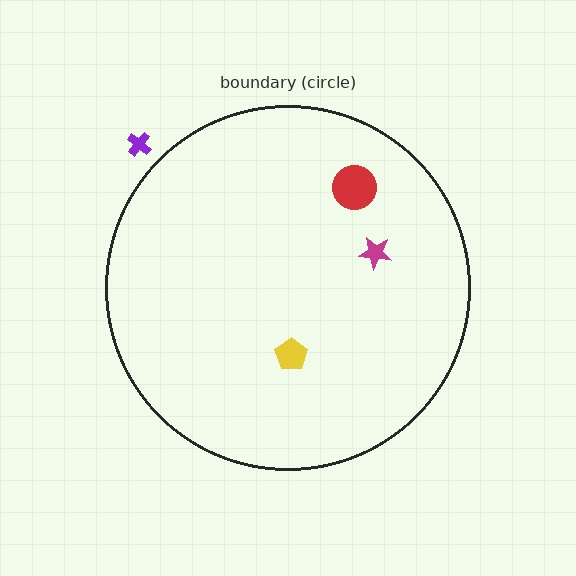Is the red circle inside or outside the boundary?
Inside.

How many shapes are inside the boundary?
3 inside, 1 outside.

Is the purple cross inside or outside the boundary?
Outside.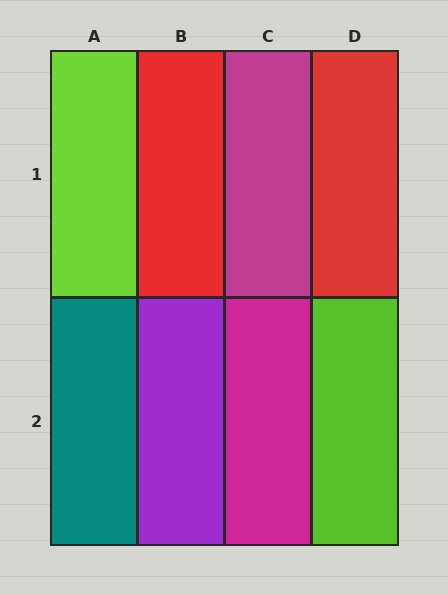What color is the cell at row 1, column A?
Lime.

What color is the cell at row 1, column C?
Magenta.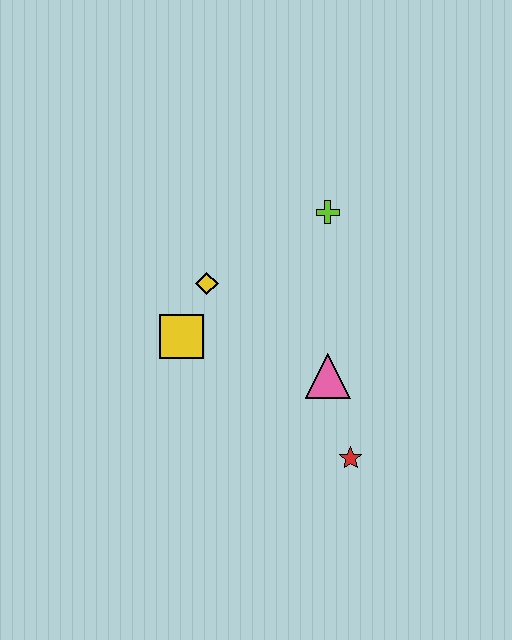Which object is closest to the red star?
The pink triangle is closest to the red star.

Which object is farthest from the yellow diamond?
The red star is farthest from the yellow diamond.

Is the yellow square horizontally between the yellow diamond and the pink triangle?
No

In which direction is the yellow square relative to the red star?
The yellow square is to the left of the red star.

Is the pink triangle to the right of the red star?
No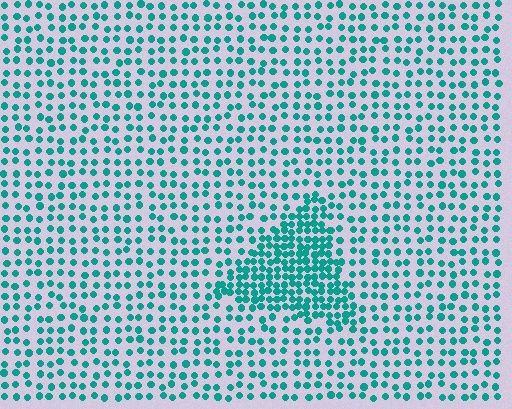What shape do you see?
I see a triangle.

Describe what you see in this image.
The image contains small teal elements arranged at two different densities. A triangle-shaped region is visible where the elements are more densely packed than the surrounding area.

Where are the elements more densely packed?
The elements are more densely packed inside the triangle boundary.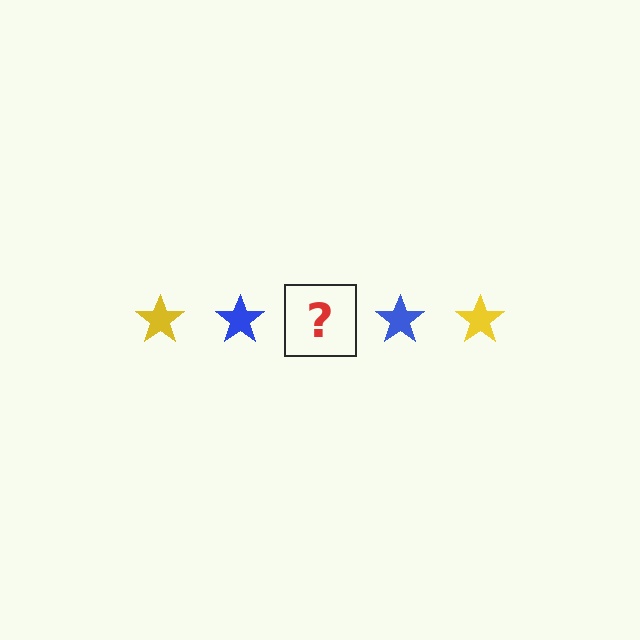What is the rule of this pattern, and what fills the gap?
The rule is that the pattern cycles through yellow, blue stars. The gap should be filled with a yellow star.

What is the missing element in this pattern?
The missing element is a yellow star.